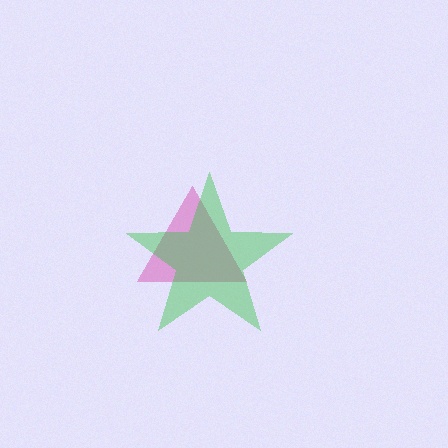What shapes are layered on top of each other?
The layered shapes are: a magenta triangle, a green star.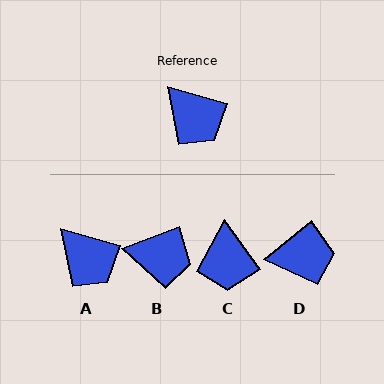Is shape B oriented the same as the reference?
No, it is off by about 36 degrees.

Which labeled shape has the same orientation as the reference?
A.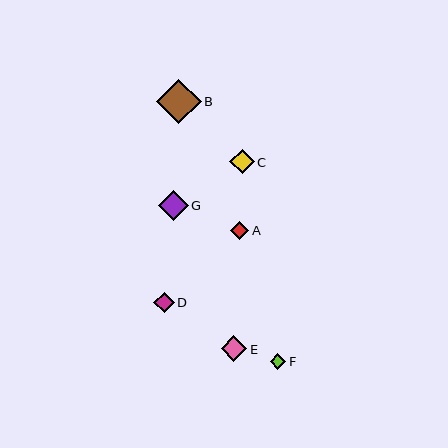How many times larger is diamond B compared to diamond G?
Diamond B is approximately 1.5 times the size of diamond G.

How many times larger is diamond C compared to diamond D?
Diamond C is approximately 1.2 times the size of diamond D.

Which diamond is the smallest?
Diamond F is the smallest with a size of approximately 16 pixels.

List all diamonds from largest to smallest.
From largest to smallest: B, G, E, C, D, A, F.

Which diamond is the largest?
Diamond B is the largest with a size of approximately 44 pixels.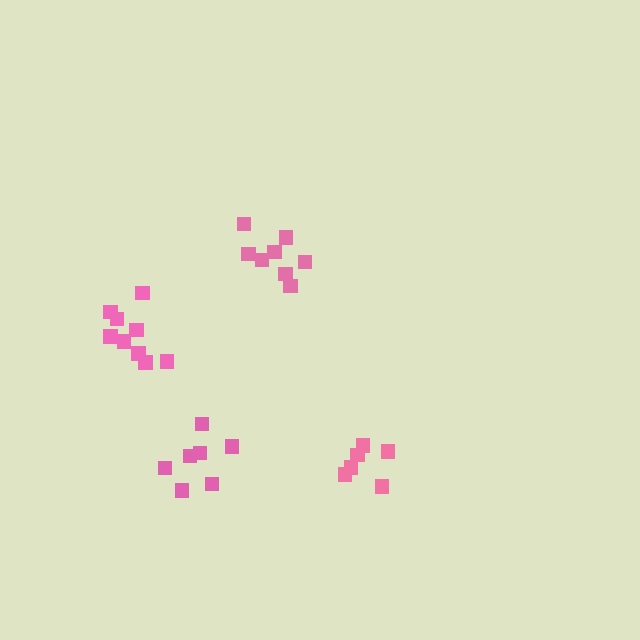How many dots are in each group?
Group 1: 7 dots, Group 2: 6 dots, Group 3: 8 dots, Group 4: 9 dots (30 total).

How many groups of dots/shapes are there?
There are 4 groups.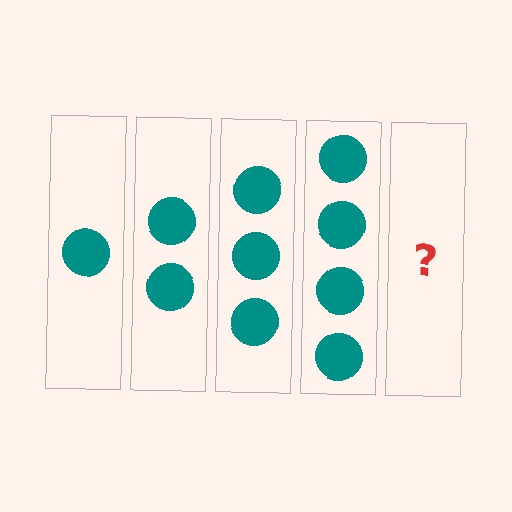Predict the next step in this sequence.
The next step is 5 circles.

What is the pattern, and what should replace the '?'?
The pattern is that each step adds one more circle. The '?' should be 5 circles.